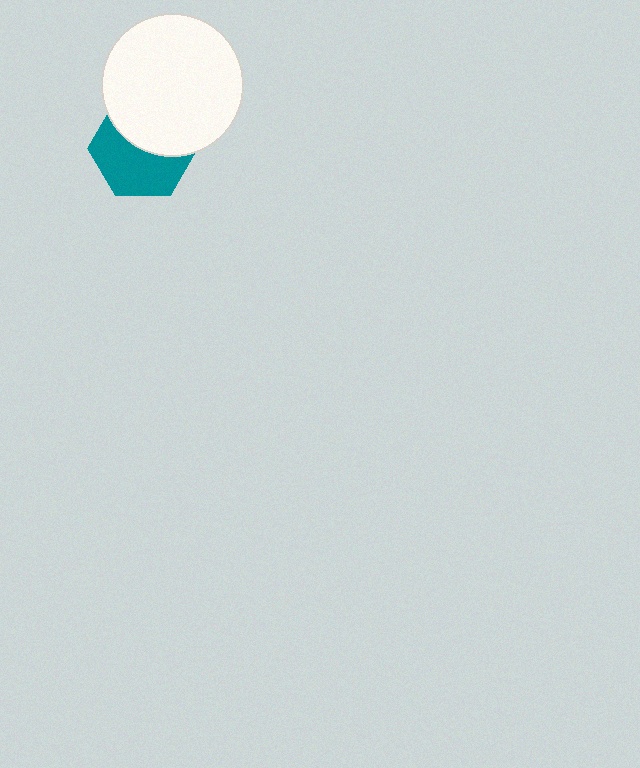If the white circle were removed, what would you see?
You would see the complete teal hexagon.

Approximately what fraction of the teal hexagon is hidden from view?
Roughly 46% of the teal hexagon is hidden behind the white circle.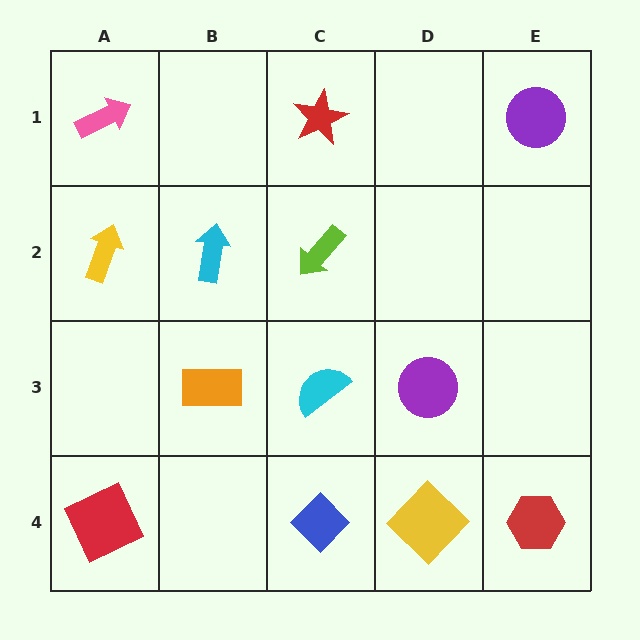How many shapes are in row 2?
3 shapes.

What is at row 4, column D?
A yellow diamond.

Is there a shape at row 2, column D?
No, that cell is empty.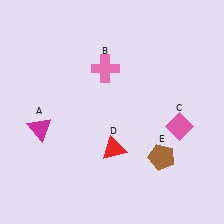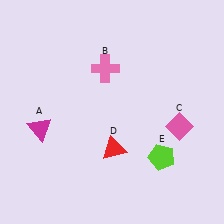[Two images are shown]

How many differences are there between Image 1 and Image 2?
There is 1 difference between the two images.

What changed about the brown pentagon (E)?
In Image 1, E is brown. In Image 2, it changed to lime.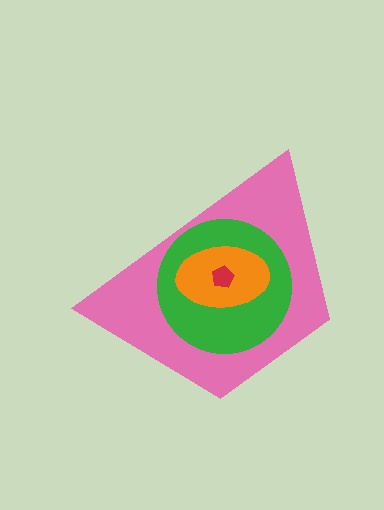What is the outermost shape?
The pink trapezoid.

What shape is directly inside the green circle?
The orange ellipse.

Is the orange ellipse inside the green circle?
Yes.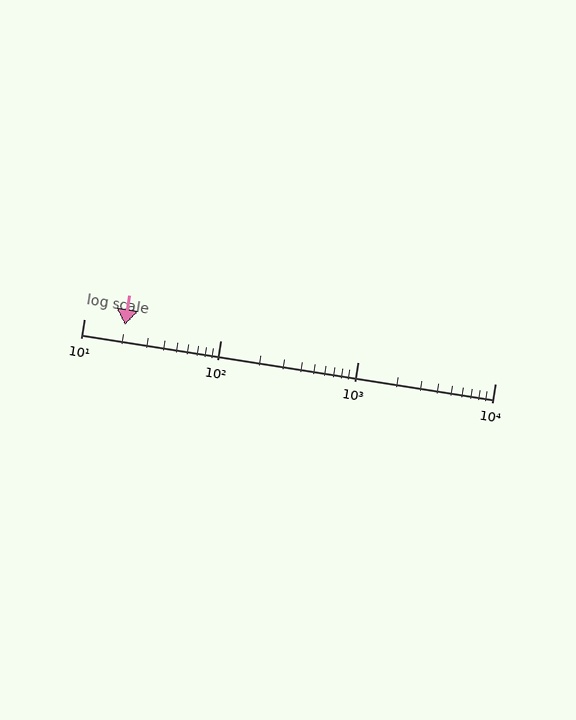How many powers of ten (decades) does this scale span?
The scale spans 3 decades, from 10 to 10000.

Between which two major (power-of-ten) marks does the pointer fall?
The pointer is between 10 and 100.